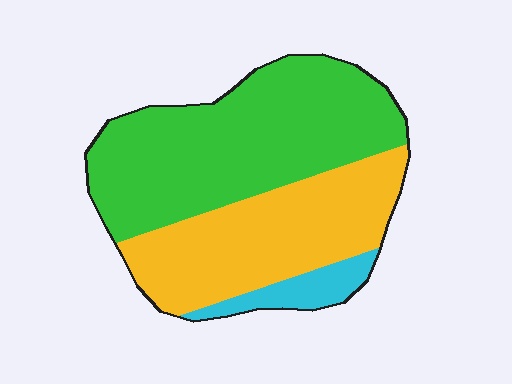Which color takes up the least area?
Cyan, at roughly 10%.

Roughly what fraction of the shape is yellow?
Yellow covers roughly 40% of the shape.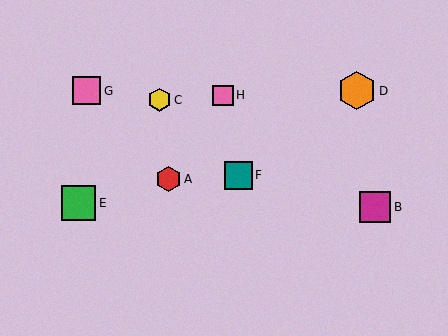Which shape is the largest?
The orange hexagon (labeled D) is the largest.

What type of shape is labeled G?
Shape G is a pink square.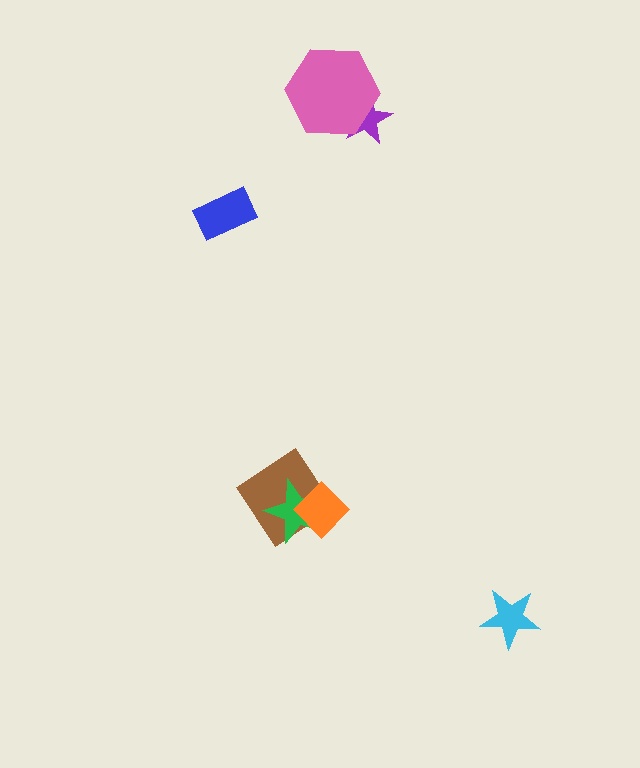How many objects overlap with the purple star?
1 object overlaps with the purple star.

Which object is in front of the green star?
The orange diamond is in front of the green star.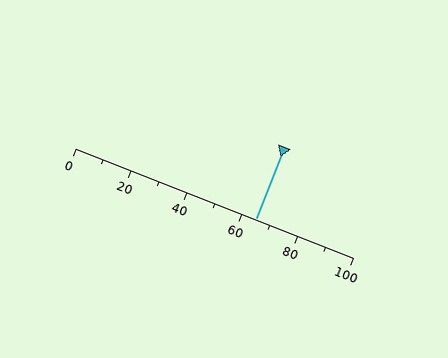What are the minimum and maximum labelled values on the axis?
The axis runs from 0 to 100.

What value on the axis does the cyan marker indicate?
The marker indicates approximately 65.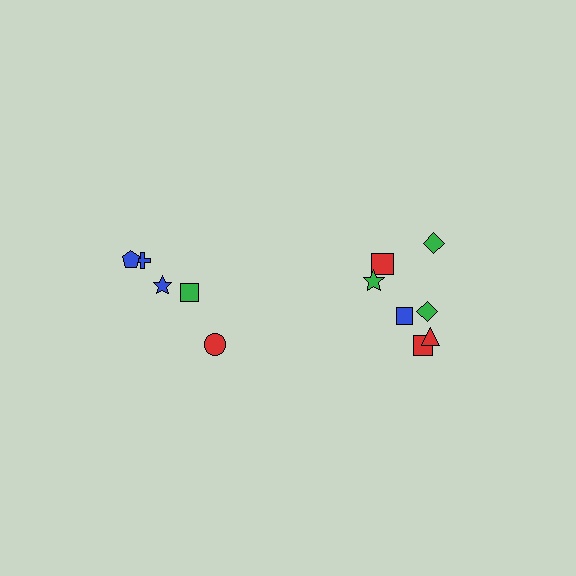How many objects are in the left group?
There are 5 objects.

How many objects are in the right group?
There are 7 objects.